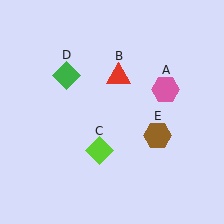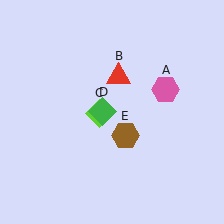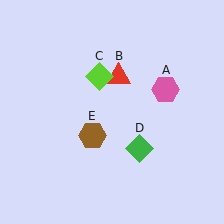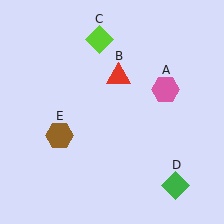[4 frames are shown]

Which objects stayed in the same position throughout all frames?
Pink hexagon (object A) and red triangle (object B) remained stationary.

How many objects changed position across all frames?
3 objects changed position: lime diamond (object C), green diamond (object D), brown hexagon (object E).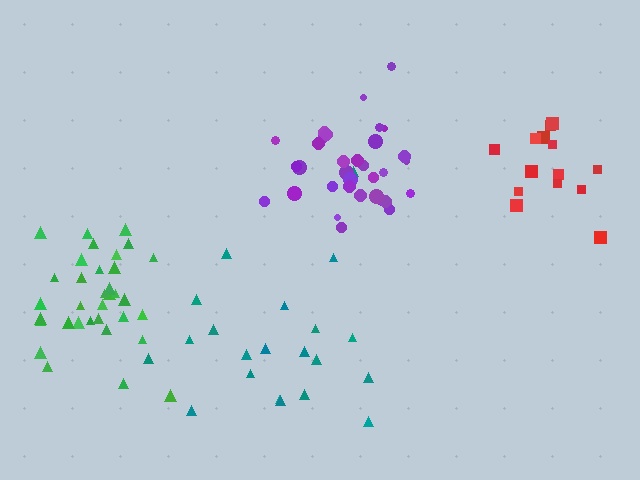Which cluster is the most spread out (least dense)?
Teal.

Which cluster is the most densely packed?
Purple.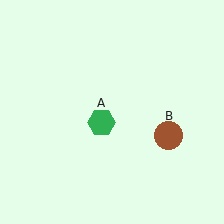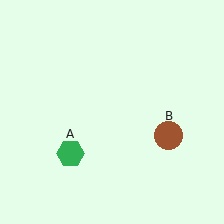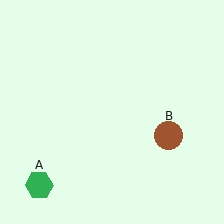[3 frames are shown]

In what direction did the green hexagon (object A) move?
The green hexagon (object A) moved down and to the left.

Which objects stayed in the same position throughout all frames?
Brown circle (object B) remained stationary.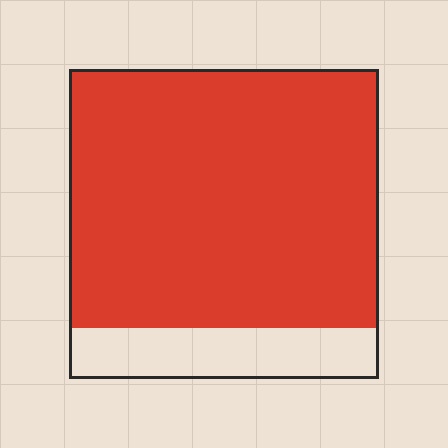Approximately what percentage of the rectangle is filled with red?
Approximately 85%.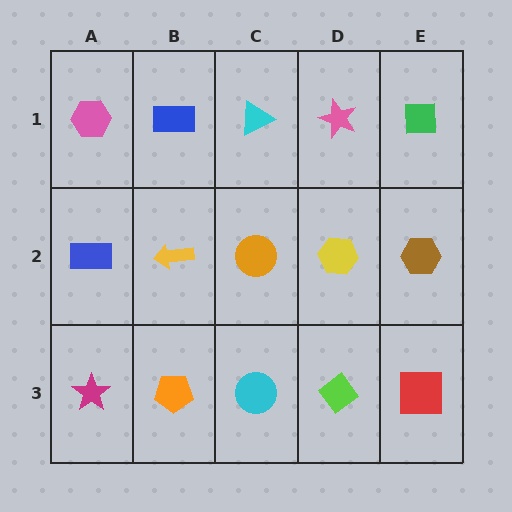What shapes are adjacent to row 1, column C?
An orange circle (row 2, column C), a blue rectangle (row 1, column B), a pink star (row 1, column D).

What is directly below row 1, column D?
A yellow hexagon.